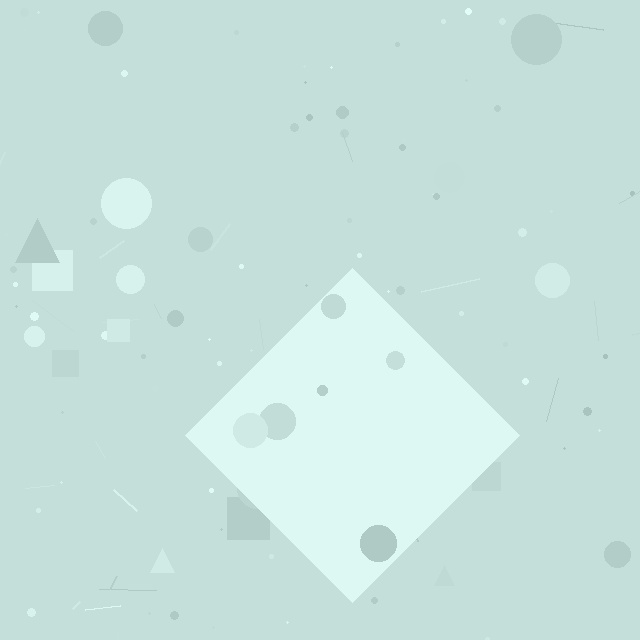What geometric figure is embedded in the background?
A diamond is embedded in the background.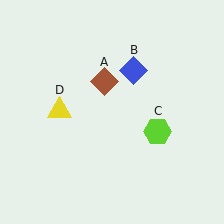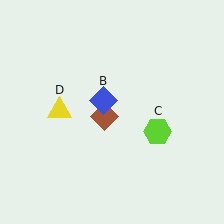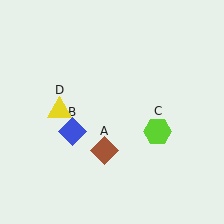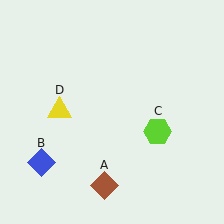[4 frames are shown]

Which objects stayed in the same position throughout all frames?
Lime hexagon (object C) and yellow triangle (object D) remained stationary.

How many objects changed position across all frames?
2 objects changed position: brown diamond (object A), blue diamond (object B).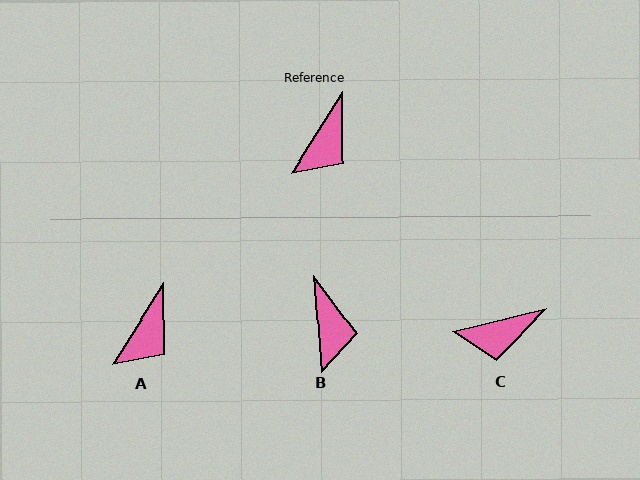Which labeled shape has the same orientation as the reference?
A.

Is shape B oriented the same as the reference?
No, it is off by about 36 degrees.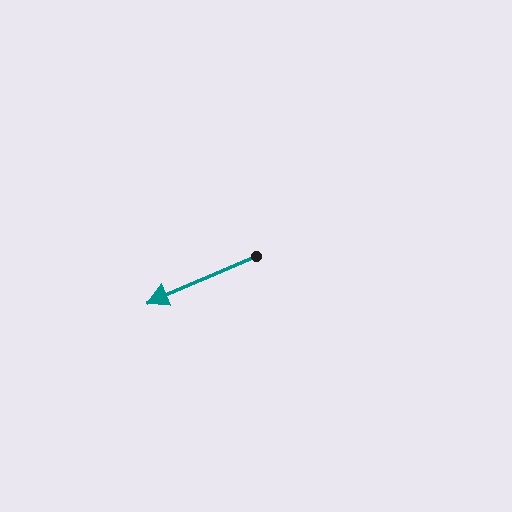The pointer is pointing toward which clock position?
Roughly 8 o'clock.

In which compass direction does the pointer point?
Southwest.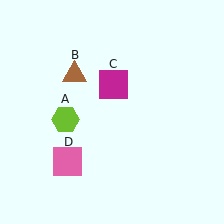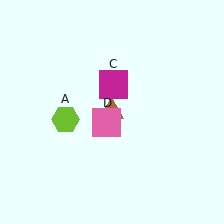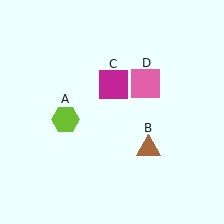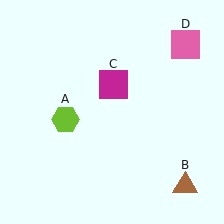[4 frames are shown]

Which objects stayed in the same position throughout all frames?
Lime hexagon (object A) and magenta square (object C) remained stationary.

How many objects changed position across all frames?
2 objects changed position: brown triangle (object B), pink square (object D).